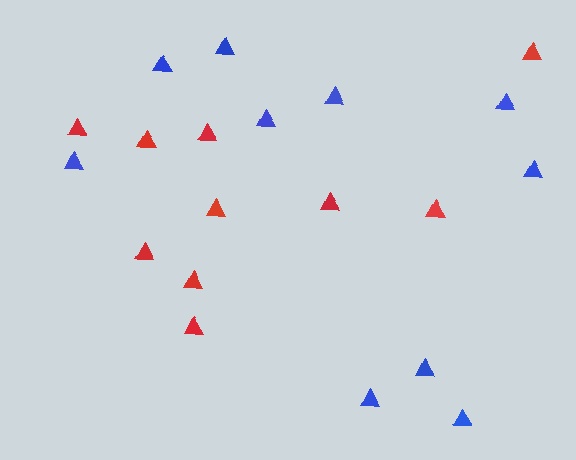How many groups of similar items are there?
There are 2 groups: one group of red triangles (10) and one group of blue triangles (10).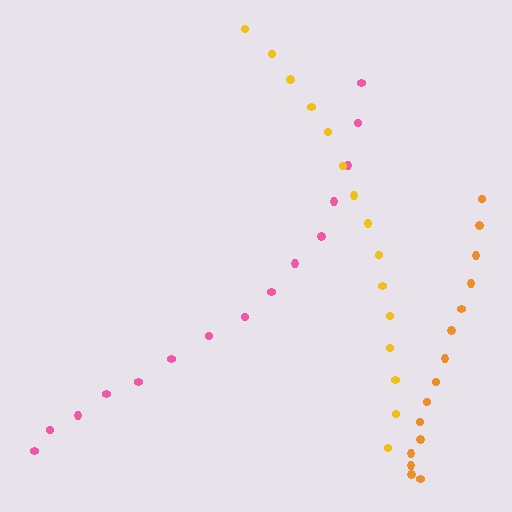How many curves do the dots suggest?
There are 3 distinct paths.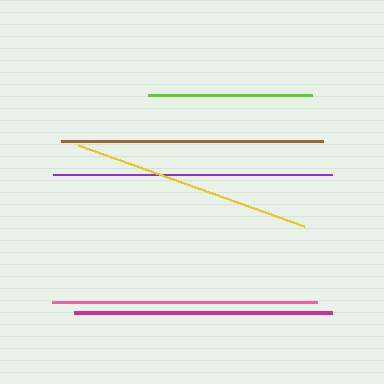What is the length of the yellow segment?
The yellow segment is approximately 240 pixels long.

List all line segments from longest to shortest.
From longest to shortest: purple, pink, brown, magenta, yellow, lime.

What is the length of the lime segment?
The lime segment is approximately 164 pixels long.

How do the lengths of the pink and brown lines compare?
The pink and brown lines are approximately the same length.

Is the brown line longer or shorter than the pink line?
The pink line is longer than the brown line.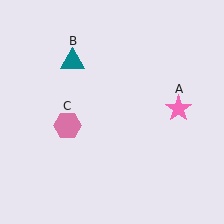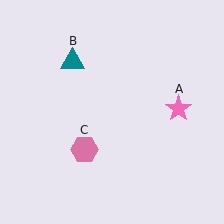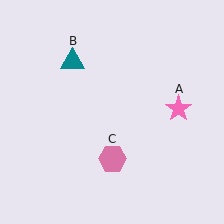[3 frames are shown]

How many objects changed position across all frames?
1 object changed position: pink hexagon (object C).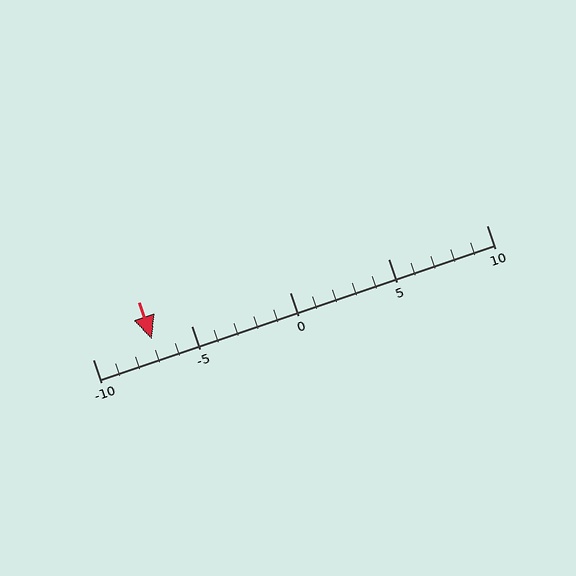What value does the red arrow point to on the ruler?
The red arrow points to approximately -7.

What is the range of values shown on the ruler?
The ruler shows values from -10 to 10.